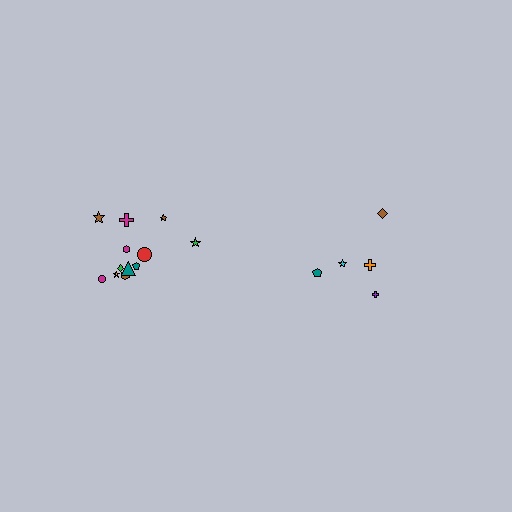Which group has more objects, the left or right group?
The left group.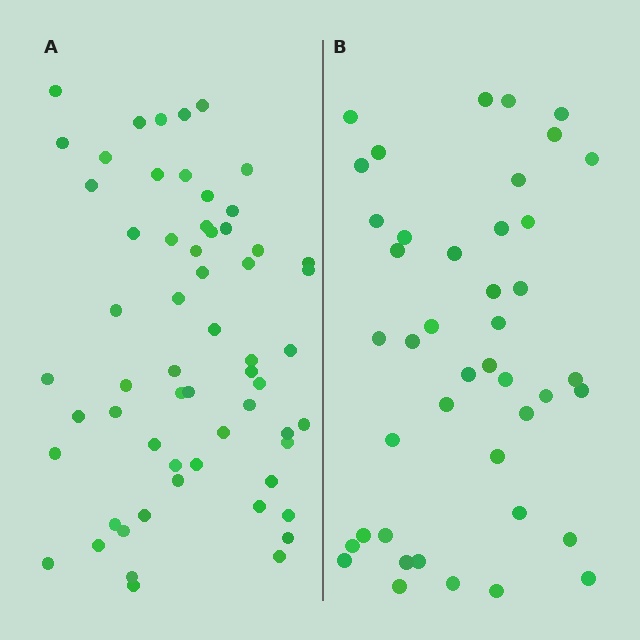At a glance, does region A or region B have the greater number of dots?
Region A (the left region) has more dots.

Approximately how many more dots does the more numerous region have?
Region A has approximately 15 more dots than region B.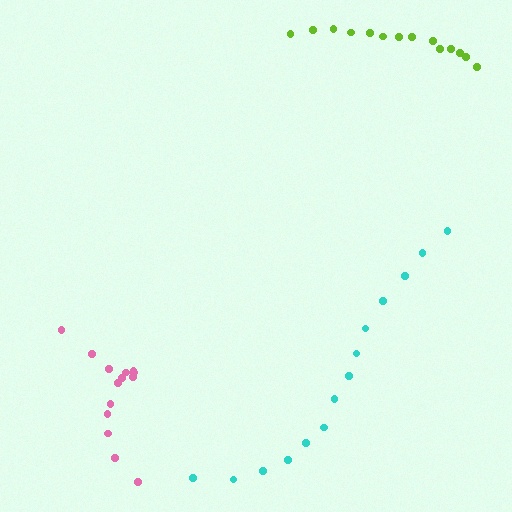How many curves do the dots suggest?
There are 3 distinct paths.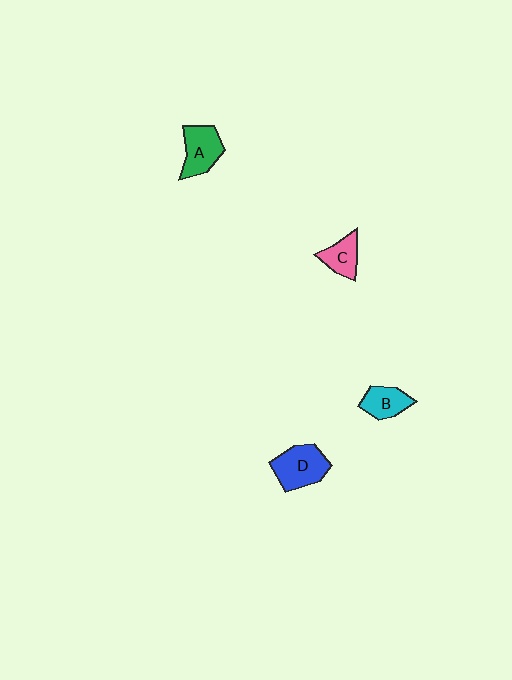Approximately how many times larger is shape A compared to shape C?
Approximately 1.4 times.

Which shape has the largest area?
Shape D (blue).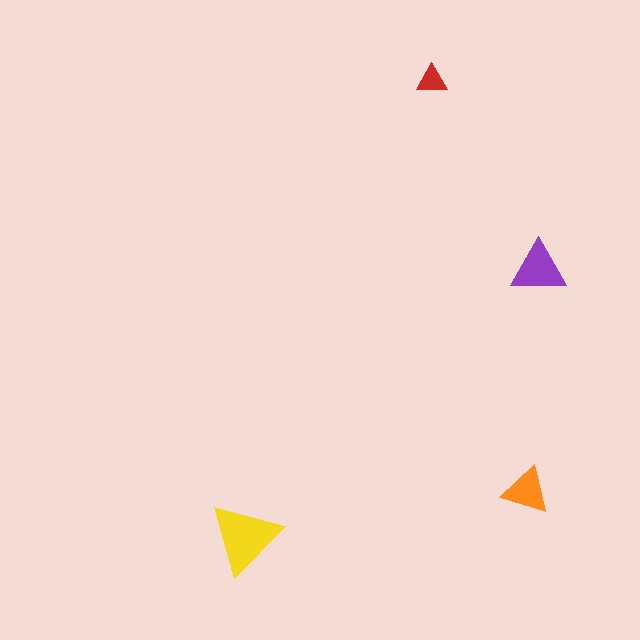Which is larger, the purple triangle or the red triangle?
The purple one.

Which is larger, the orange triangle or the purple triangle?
The purple one.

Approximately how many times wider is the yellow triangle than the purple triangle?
About 1.5 times wider.